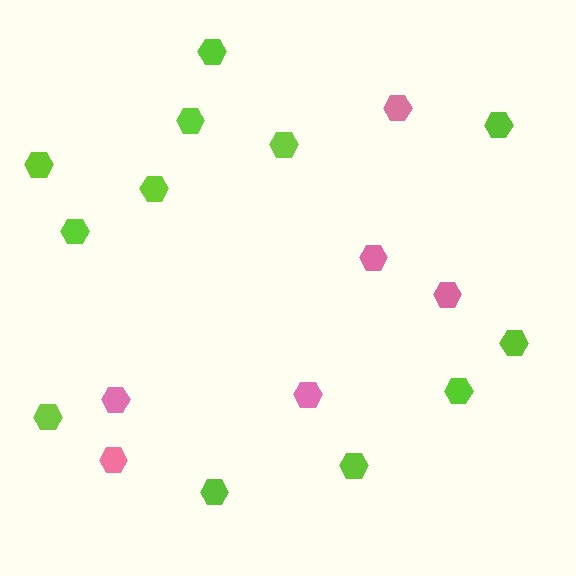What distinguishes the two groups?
There are 2 groups: one group of lime hexagons (12) and one group of pink hexagons (6).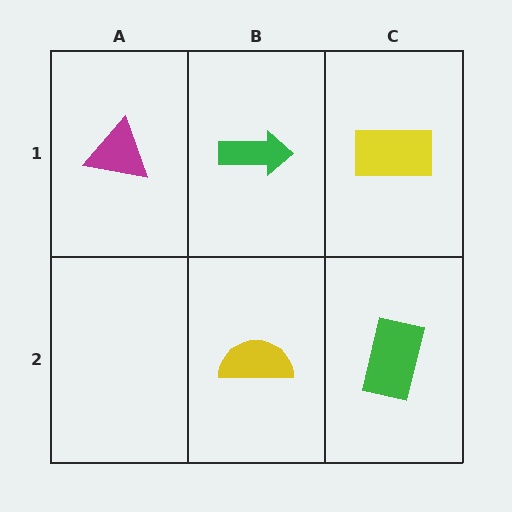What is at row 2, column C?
A green rectangle.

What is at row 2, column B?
A yellow semicircle.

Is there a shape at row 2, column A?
No, that cell is empty.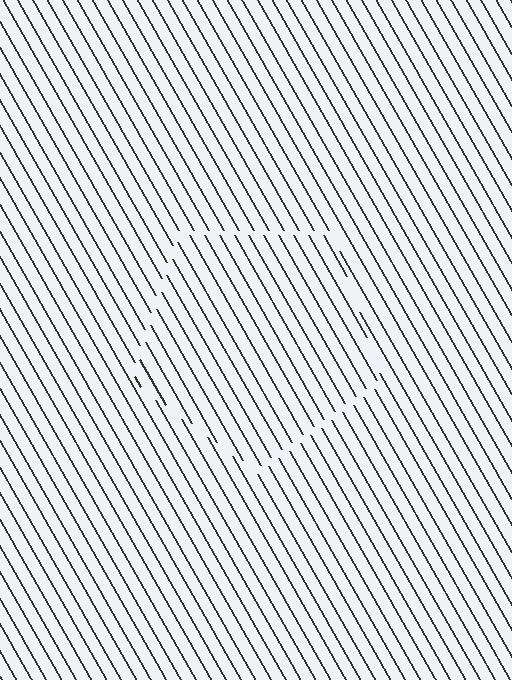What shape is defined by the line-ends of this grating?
An illusory pentagon. The interior of the shape contains the same grating, shifted by half a period — the contour is defined by the phase discontinuity where line-ends from the inner and outer gratings abut.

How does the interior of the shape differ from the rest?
The interior of the shape contains the same grating, shifted by half a period — the contour is defined by the phase discontinuity where line-ends from the inner and outer gratings abut.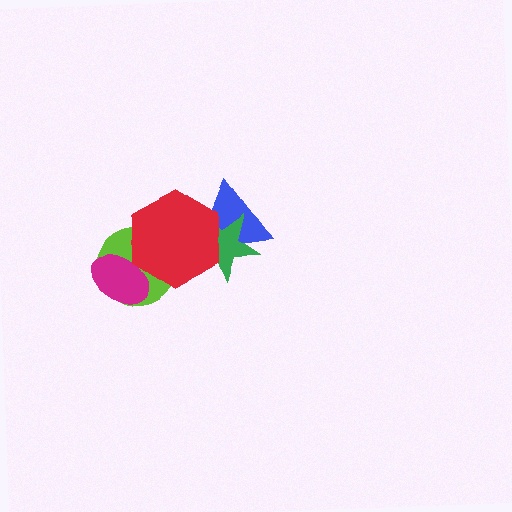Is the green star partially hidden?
Yes, it is partially covered by another shape.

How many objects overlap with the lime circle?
2 objects overlap with the lime circle.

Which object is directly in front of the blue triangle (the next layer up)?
The green star is directly in front of the blue triangle.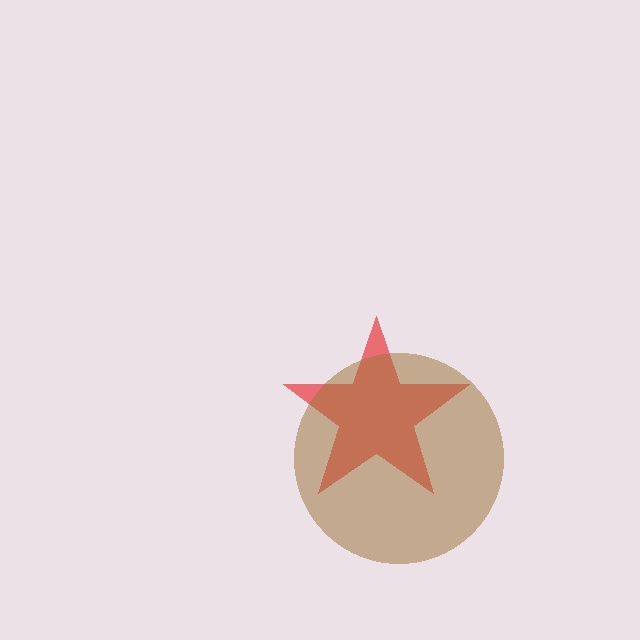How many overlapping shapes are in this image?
There are 2 overlapping shapes in the image.